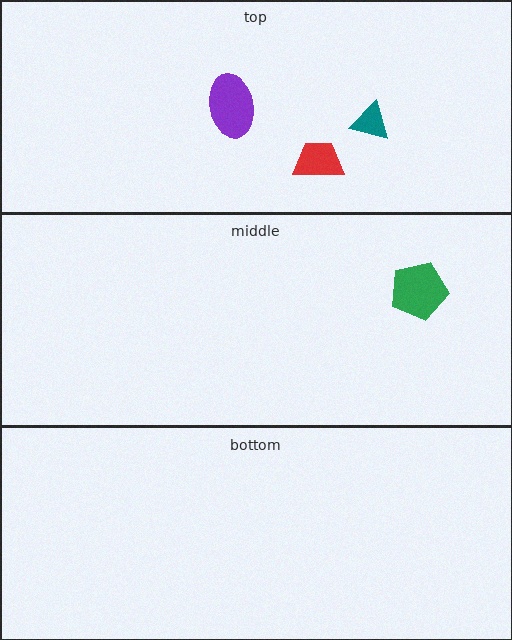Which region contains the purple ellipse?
The top region.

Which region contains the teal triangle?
The top region.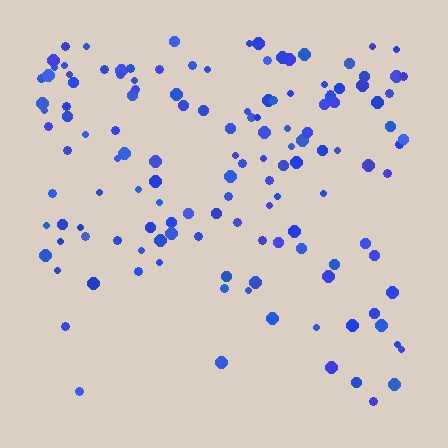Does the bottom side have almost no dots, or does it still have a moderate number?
Still a moderate number, just noticeably fewer than the top.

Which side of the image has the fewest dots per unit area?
The bottom.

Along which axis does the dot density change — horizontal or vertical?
Vertical.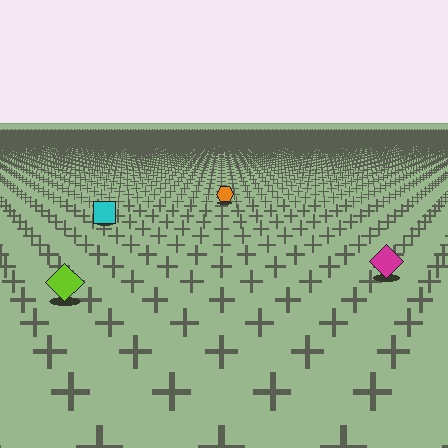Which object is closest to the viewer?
The lime diamond is closest. The texture marks near it are larger and more spread out.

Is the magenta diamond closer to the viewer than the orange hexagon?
Yes. The magenta diamond is closer — you can tell from the texture gradient: the ground texture is coarser near it.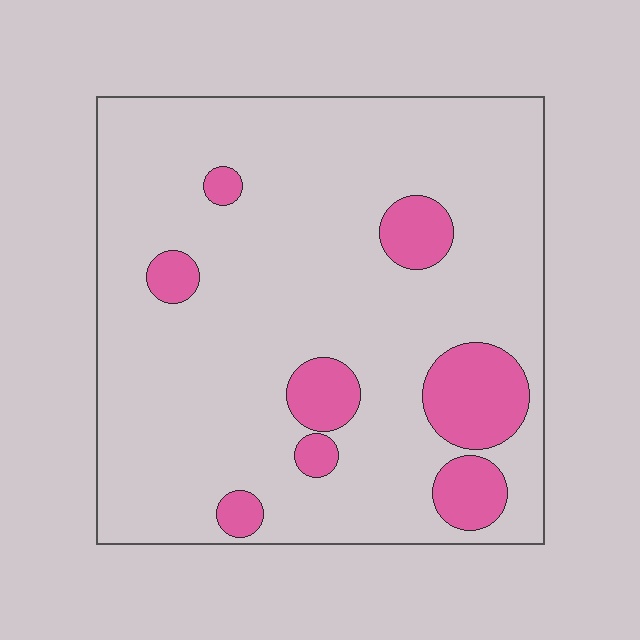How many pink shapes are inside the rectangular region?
8.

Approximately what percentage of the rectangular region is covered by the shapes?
Approximately 15%.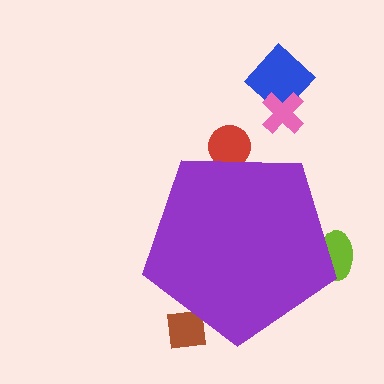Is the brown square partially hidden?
Yes, the brown square is partially hidden behind the purple pentagon.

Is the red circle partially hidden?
Yes, the red circle is partially hidden behind the purple pentagon.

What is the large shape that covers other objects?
A purple pentagon.